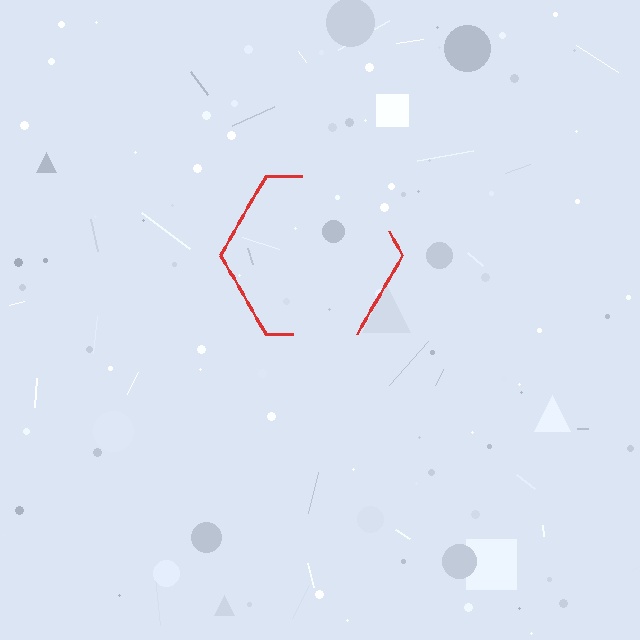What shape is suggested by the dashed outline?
The dashed outline suggests a hexagon.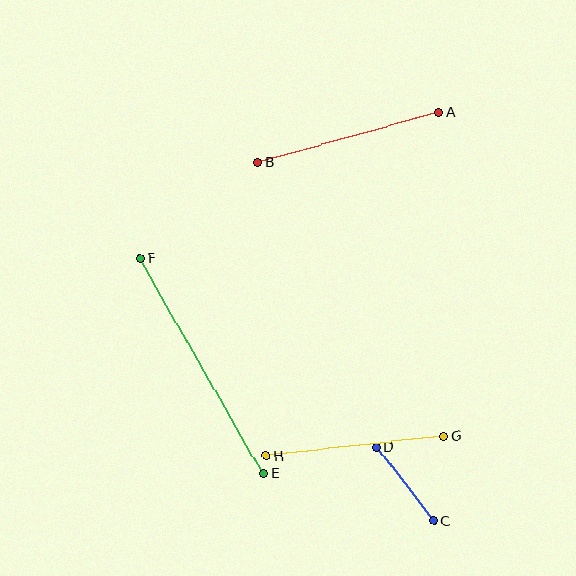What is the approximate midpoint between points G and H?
The midpoint is at approximately (355, 446) pixels.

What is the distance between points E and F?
The distance is approximately 248 pixels.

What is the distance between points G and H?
The distance is approximately 179 pixels.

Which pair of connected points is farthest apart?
Points E and F are farthest apart.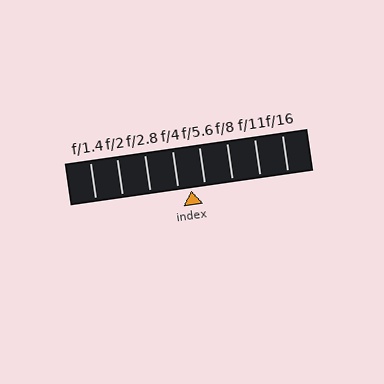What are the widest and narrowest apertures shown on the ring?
The widest aperture shown is f/1.4 and the narrowest is f/16.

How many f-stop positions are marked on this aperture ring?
There are 8 f-stop positions marked.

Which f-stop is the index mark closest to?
The index mark is closest to f/4.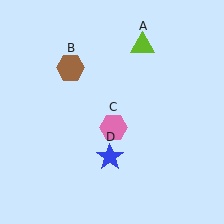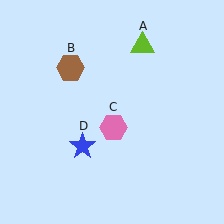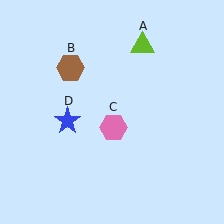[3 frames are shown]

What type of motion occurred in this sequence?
The blue star (object D) rotated clockwise around the center of the scene.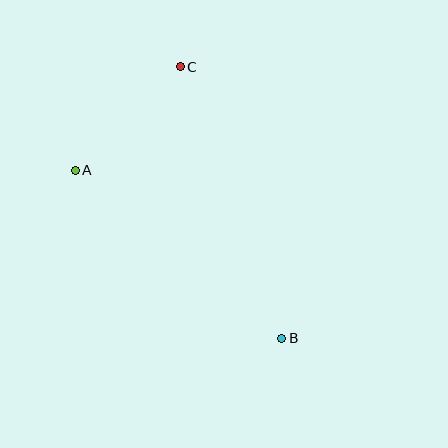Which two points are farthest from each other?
Points B and C are farthest from each other.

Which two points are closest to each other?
Points A and C are closest to each other.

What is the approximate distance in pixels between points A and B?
The distance between A and B is approximately 266 pixels.